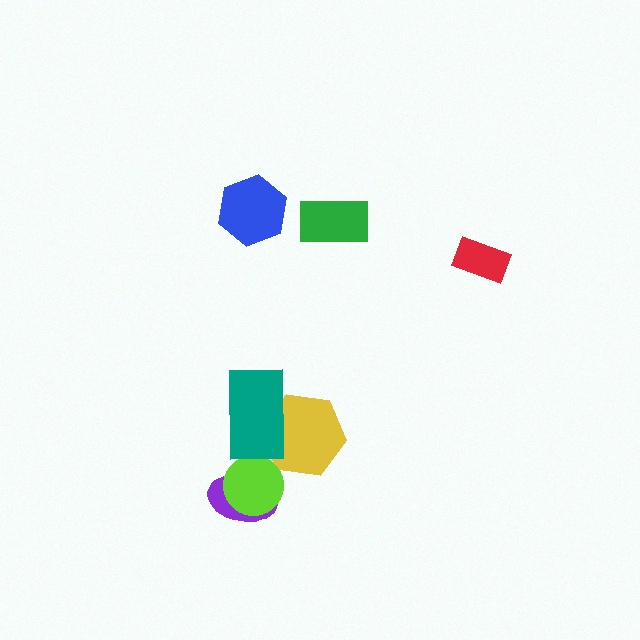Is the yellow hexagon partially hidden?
Yes, it is partially covered by another shape.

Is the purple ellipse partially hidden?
Yes, it is partially covered by another shape.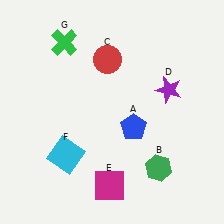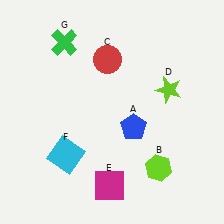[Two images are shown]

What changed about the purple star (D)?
In Image 1, D is purple. In Image 2, it changed to lime.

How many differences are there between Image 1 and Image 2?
There are 2 differences between the two images.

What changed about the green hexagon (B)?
In Image 1, B is green. In Image 2, it changed to lime.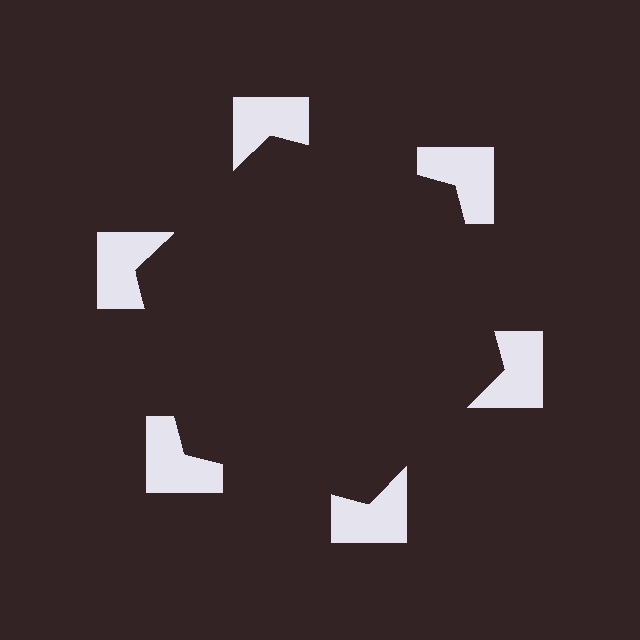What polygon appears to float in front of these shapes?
An illusory hexagon — its edges are inferred from the aligned wedge cuts in the notched squares, not physically drawn.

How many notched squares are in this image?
There are 6 — one at each vertex of the illusory hexagon.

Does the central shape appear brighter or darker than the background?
It typically appears slightly darker than the background, even though no actual brightness change is drawn.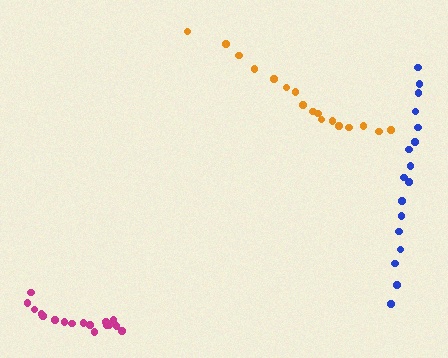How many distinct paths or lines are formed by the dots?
There are 3 distinct paths.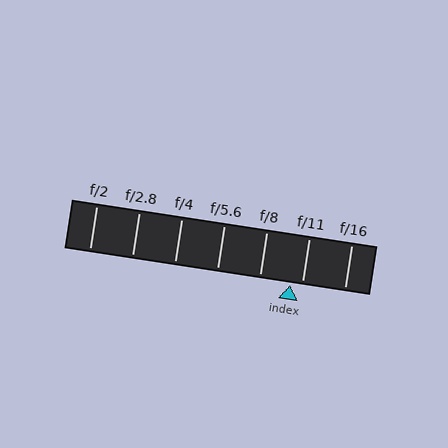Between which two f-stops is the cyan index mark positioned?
The index mark is between f/8 and f/11.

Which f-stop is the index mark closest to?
The index mark is closest to f/11.